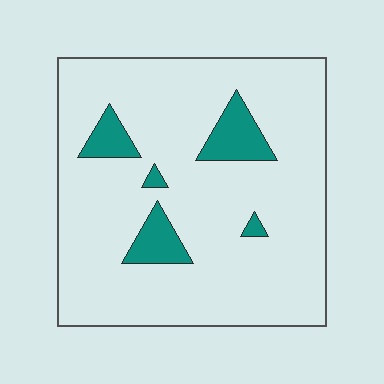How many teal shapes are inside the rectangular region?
5.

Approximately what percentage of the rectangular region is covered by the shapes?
Approximately 10%.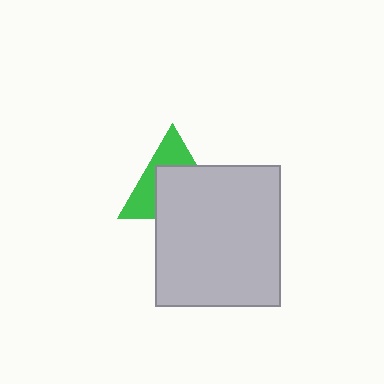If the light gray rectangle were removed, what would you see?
You would see the complete green triangle.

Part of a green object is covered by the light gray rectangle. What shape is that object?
It is a triangle.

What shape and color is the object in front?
The object in front is a light gray rectangle.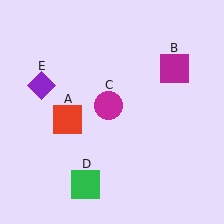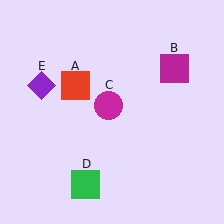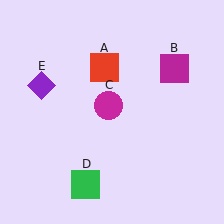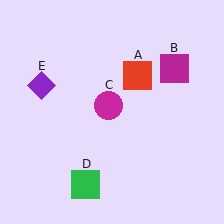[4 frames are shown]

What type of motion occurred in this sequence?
The red square (object A) rotated clockwise around the center of the scene.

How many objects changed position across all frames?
1 object changed position: red square (object A).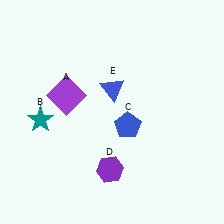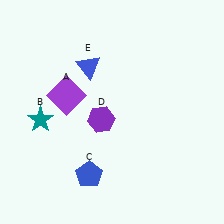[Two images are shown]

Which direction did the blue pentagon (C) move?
The blue pentagon (C) moved down.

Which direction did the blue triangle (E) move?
The blue triangle (E) moved left.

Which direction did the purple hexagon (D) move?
The purple hexagon (D) moved up.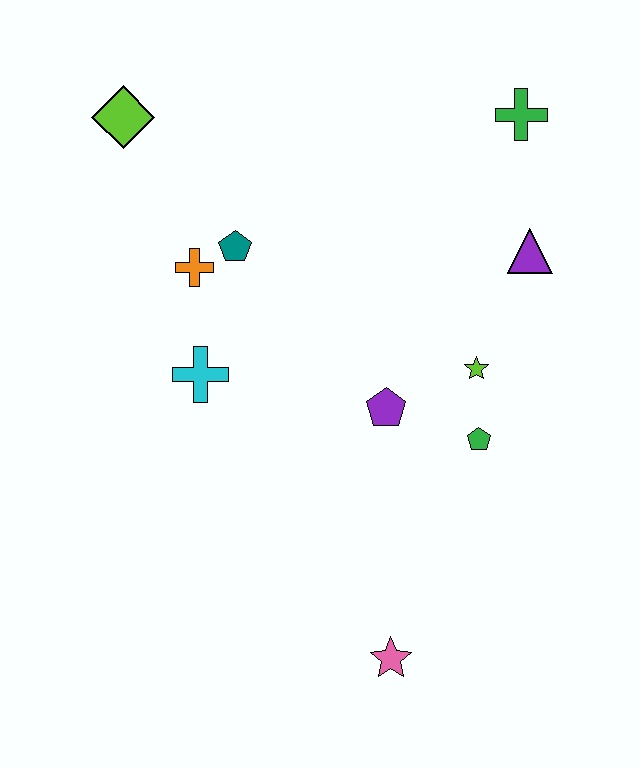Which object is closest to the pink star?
The green pentagon is closest to the pink star.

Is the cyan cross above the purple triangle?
No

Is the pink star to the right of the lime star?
No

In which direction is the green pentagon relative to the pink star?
The green pentagon is above the pink star.